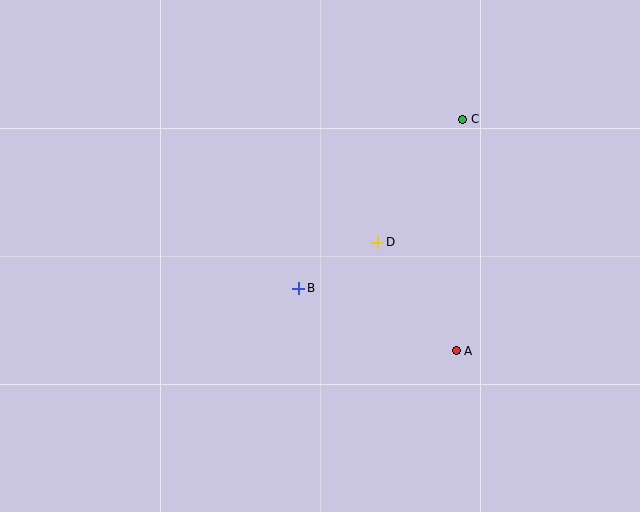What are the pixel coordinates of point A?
Point A is at (456, 351).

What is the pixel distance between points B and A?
The distance between B and A is 169 pixels.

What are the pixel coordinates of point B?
Point B is at (299, 288).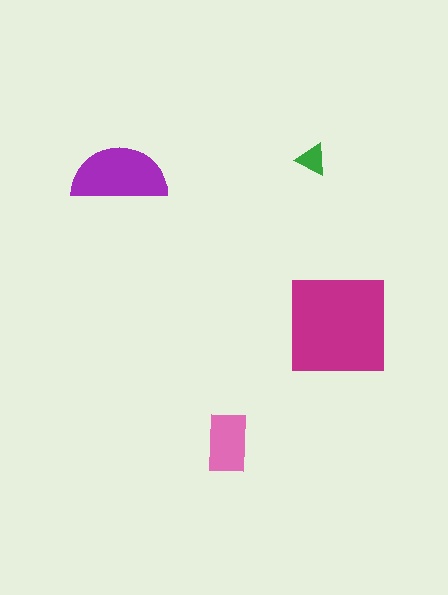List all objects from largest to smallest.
The magenta square, the purple semicircle, the pink rectangle, the green triangle.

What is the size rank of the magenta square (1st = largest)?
1st.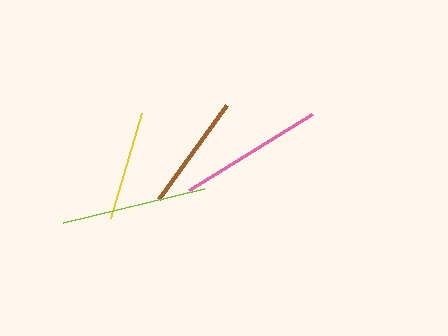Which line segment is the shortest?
The yellow line is the shortest at approximately 109 pixels.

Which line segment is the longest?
The lime line is the longest at approximately 145 pixels.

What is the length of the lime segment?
The lime segment is approximately 145 pixels long.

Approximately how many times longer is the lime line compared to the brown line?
The lime line is approximately 1.3 times the length of the brown line.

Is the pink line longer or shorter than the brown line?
The pink line is longer than the brown line.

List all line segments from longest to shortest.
From longest to shortest: lime, pink, brown, yellow.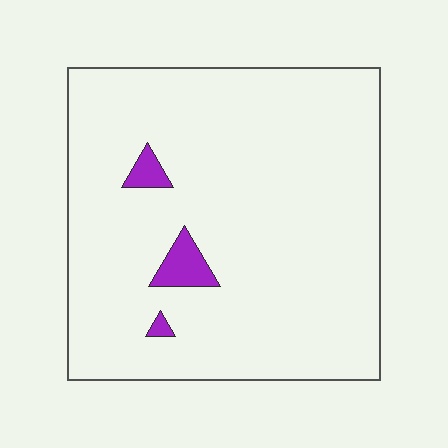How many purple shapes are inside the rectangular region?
3.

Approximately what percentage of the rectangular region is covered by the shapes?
Approximately 5%.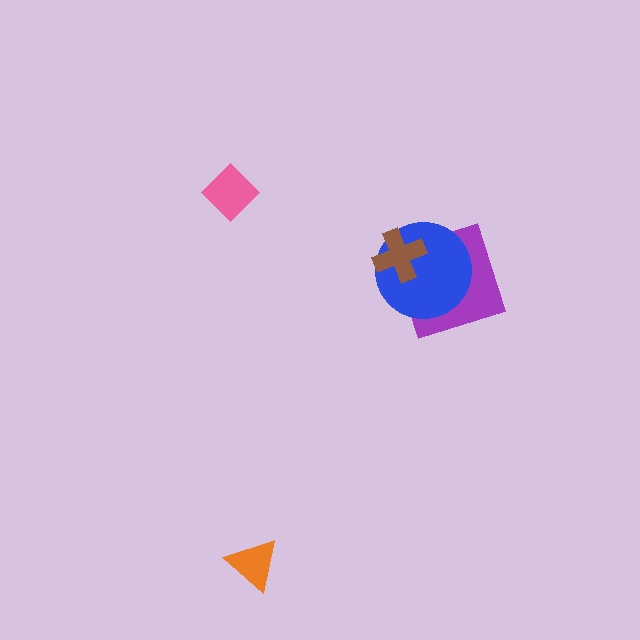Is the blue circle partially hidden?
Yes, it is partially covered by another shape.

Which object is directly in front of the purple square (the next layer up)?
The blue circle is directly in front of the purple square.